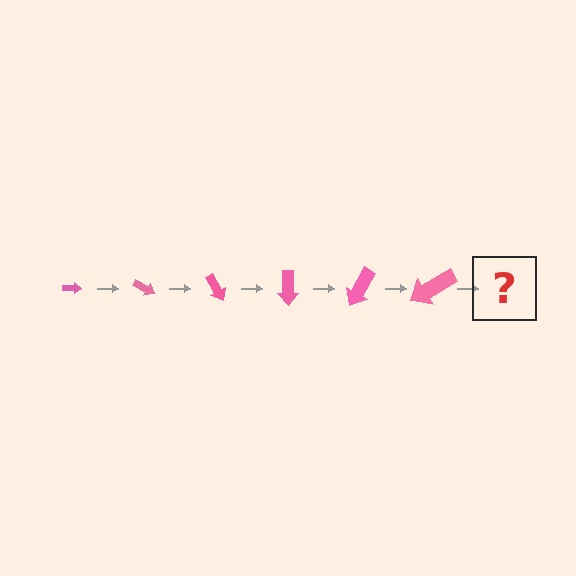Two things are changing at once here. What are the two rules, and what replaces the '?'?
The two rules are that the arrow grows larger each step and it rotates 30 degrees each step. The '?' should be an arrow, larger than the previous one and rotated 180 degrees from the start.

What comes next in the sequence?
The next element should be an arrow, larger than the previous one and rotated 180 degrees from the start.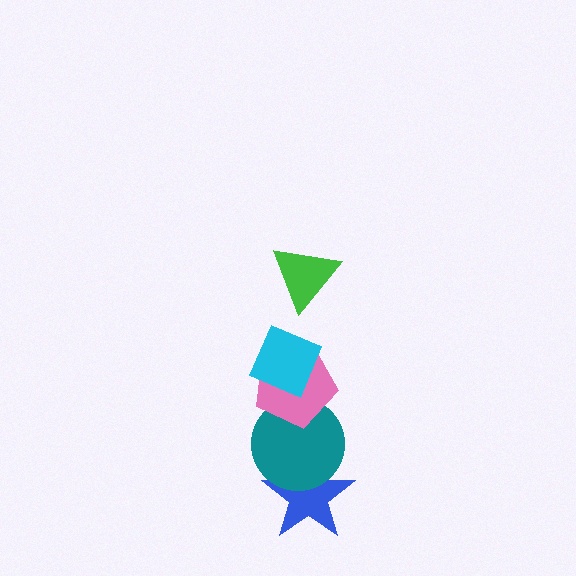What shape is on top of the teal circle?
The pink pentagon is on top of the teal circle.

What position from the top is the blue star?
The blue star is 5th from the top.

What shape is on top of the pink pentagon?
The cyan diamond is on top of the pink pentagon.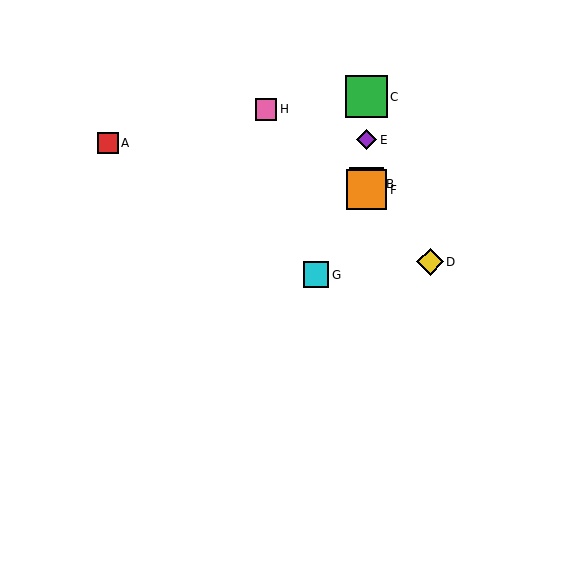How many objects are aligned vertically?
4 objects (B, C, E, F) are aligned vertically.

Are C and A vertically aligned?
No, C is at x≈367 and A is at x≈108.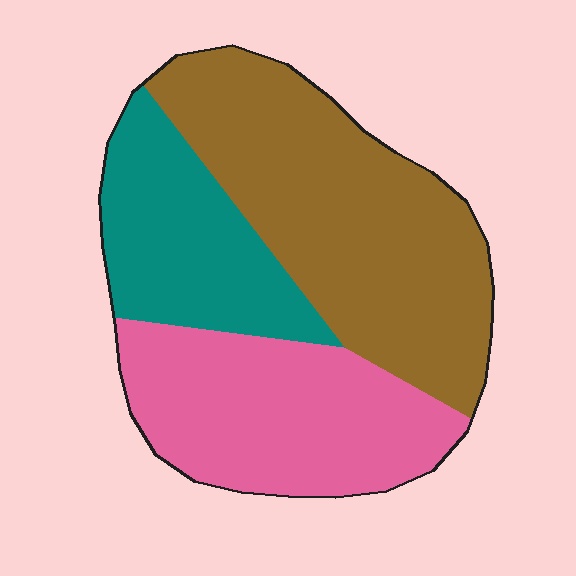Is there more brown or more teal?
Brown.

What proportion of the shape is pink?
Pink covers around 30% of the shape.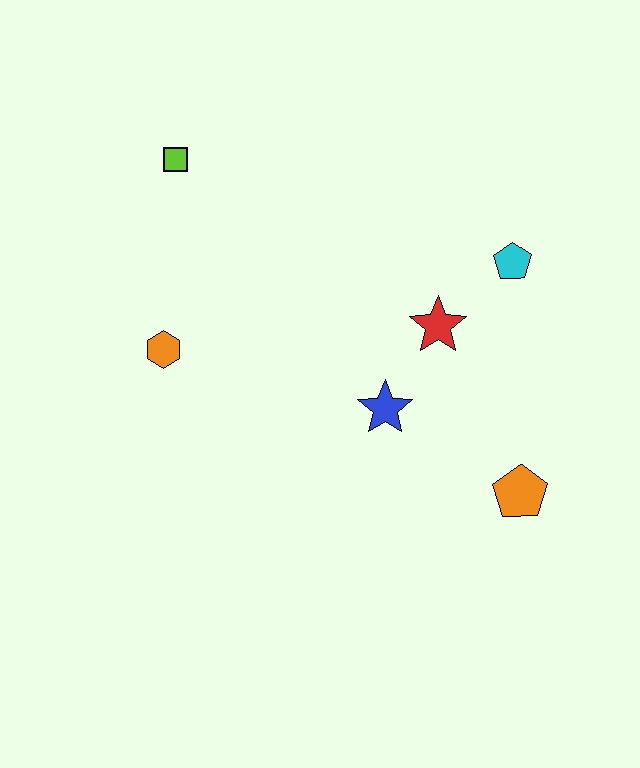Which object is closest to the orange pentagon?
The blue star is closest to the orange pentagon.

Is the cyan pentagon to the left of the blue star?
No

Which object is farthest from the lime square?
The orange pentagon is farthest from the lime square.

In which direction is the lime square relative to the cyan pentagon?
The lime square is to the left of the cyan pentagon.